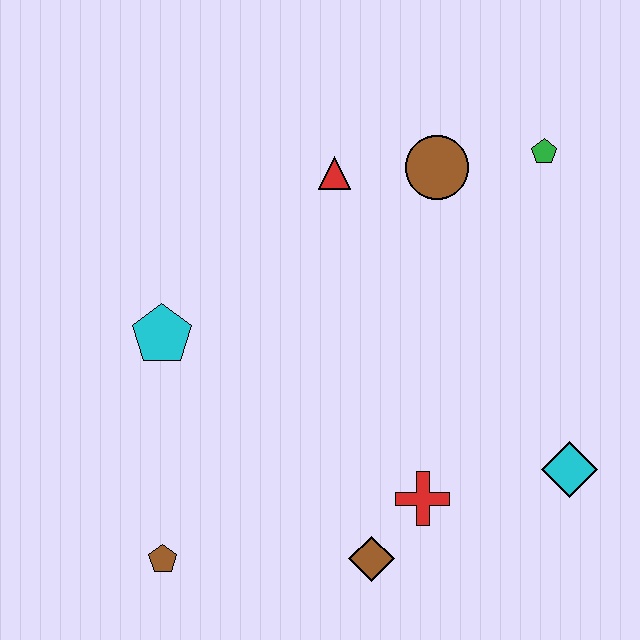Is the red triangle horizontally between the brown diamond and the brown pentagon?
Yes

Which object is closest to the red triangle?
The brown circle is closest to the red triangle.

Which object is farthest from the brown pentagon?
The green pentagon is farthest from the brown pentagon.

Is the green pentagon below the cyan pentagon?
No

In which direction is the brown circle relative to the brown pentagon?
The brown circle is above the brown pentagon.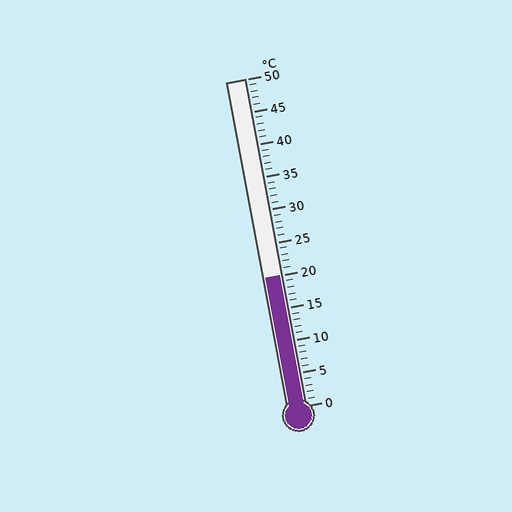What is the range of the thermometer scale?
The thermometer scale ranges from 0°C to 50°C.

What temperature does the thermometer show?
The thermometer shows approximately 20°C.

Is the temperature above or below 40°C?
The temperature is below 40°C.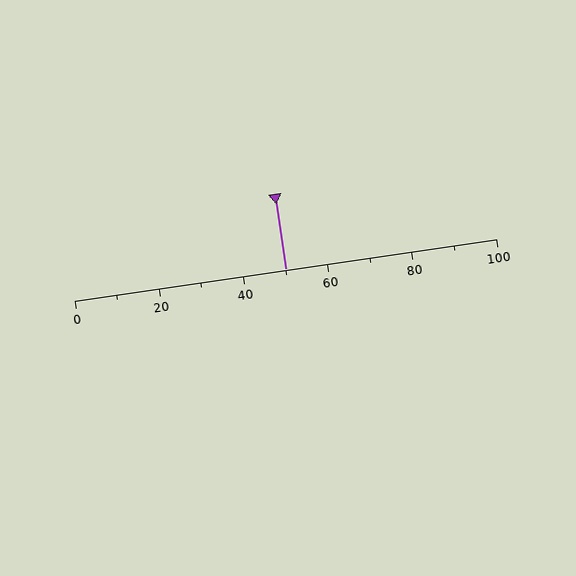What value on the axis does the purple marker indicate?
The marker indicates approximately 50.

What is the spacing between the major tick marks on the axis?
The major ticks are spaced 20 apart.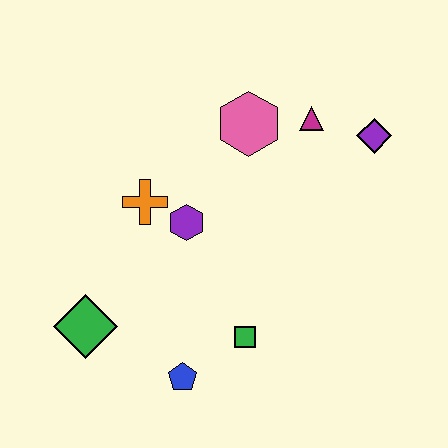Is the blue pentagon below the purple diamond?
Yes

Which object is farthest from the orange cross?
The purple diamond is farthest from the orange cross.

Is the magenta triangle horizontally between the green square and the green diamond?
No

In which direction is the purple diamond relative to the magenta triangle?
The purple diamond is to the right of the magenta triangle.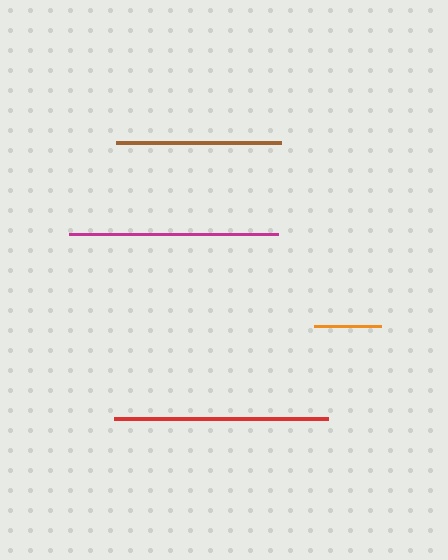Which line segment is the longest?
The red line is the longest at approximately 214 pixels.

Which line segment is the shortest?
The orange line is the shortest at approximately 67 pixels.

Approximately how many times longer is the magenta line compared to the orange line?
The magenta line is approximately 3.1 times the length of the orange line.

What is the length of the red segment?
The red segment is approximately 214 pixels long.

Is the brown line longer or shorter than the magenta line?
The magenta line is longer than the brown line.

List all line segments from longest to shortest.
From longest to shortest: red, magenta, brown, orange.